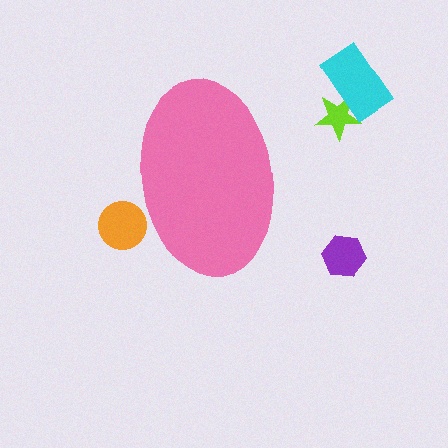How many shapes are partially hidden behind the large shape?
1 shape is partially hidden.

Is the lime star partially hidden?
No, the lime star is fully visible.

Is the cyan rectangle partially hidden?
No, the cyan rectangle is fully visible.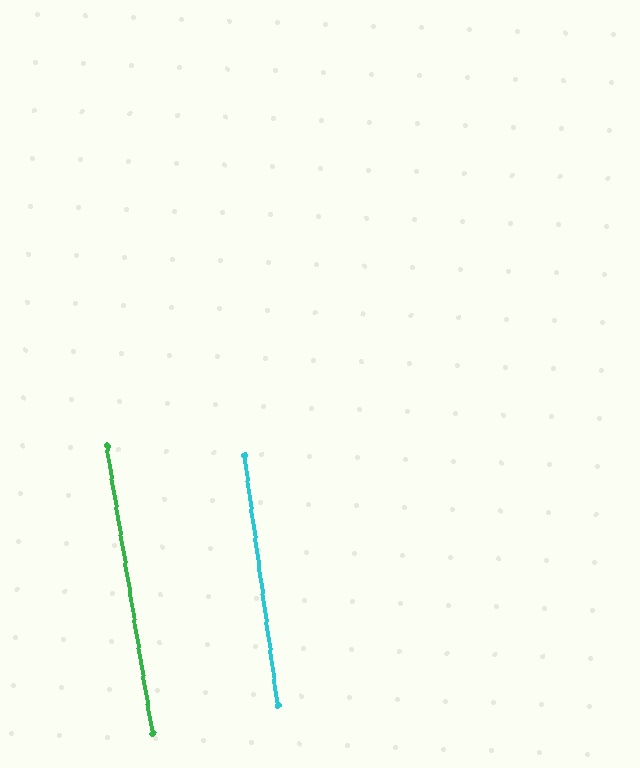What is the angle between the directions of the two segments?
Approximately 2 degrees.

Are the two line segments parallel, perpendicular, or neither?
Parallel — their directions differ by only 1.6°.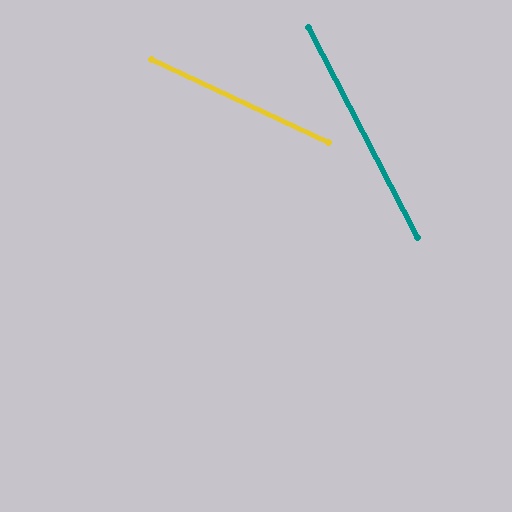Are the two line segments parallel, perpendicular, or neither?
Neither parallel nor perpendicular — they differ by about 37°.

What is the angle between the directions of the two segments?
Approximately 37 degrees.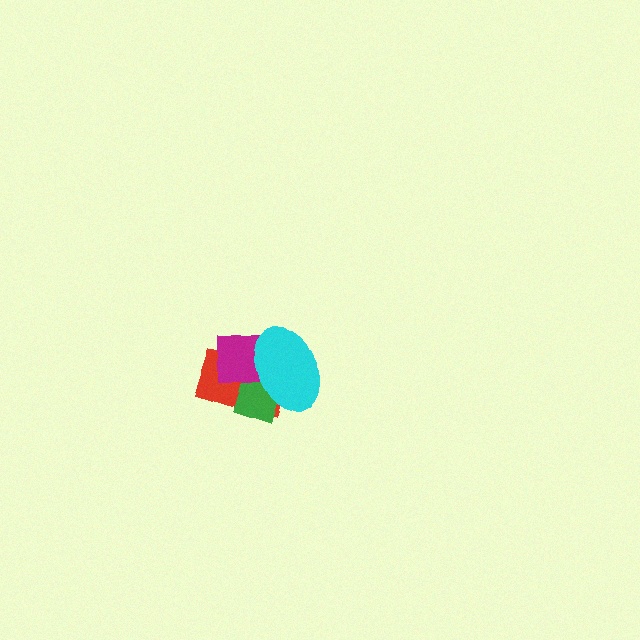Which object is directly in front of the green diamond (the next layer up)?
The magenta square is directly in front of the green diamond.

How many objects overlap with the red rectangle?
3 objects overlap with the red rectangle.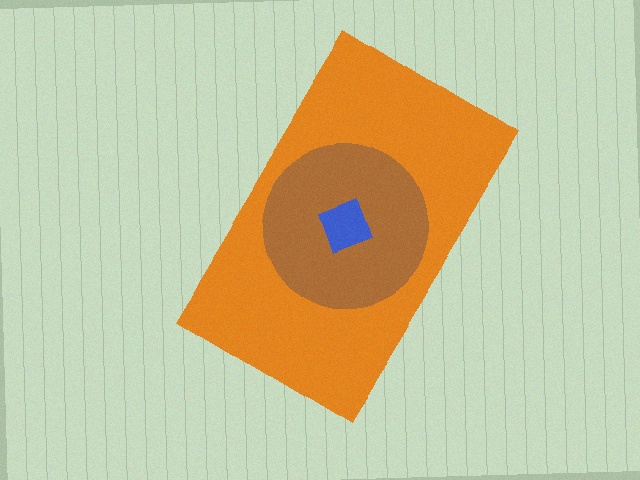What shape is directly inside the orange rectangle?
The brown circle.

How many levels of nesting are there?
3.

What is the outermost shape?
The orange rectangle.